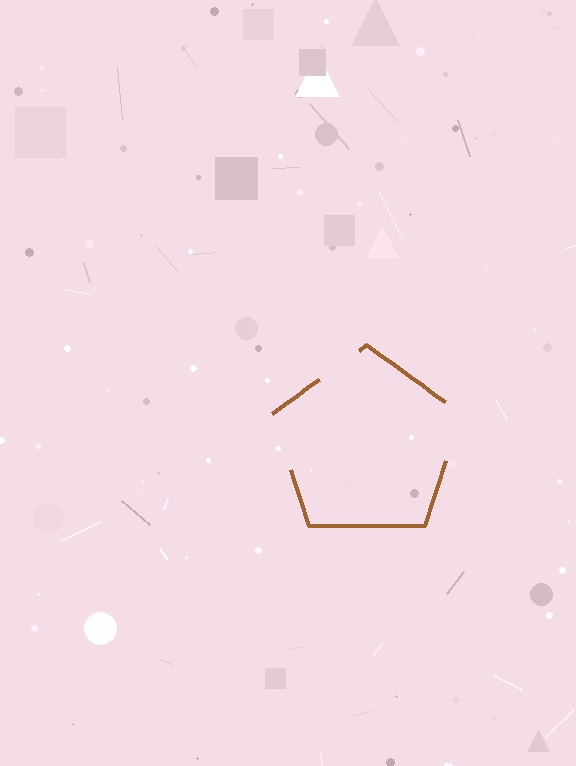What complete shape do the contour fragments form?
The contour fragments form a pentagon.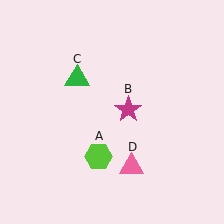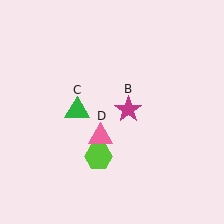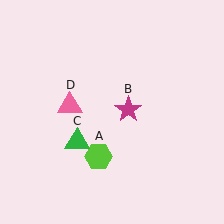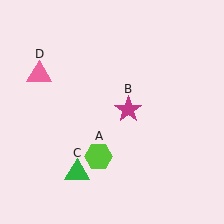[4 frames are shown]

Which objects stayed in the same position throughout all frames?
Lime hexagon (object A) and magenta star (object B) remained stationary.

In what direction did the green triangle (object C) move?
The green triangle (object C) moved down.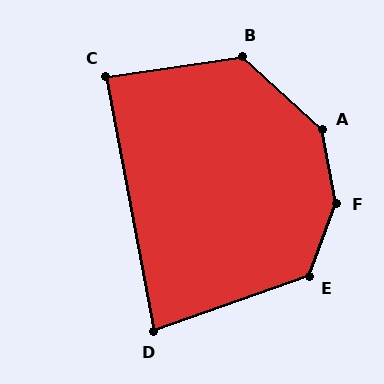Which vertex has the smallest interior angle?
D, at approximately 81 degrees.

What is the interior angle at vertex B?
Approximately 129 degrees (obtuse).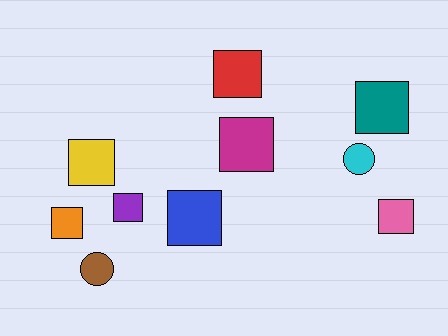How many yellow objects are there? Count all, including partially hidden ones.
There is 1 yellow object.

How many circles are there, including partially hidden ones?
There are 2 circles.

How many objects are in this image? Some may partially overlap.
There are 10 objects.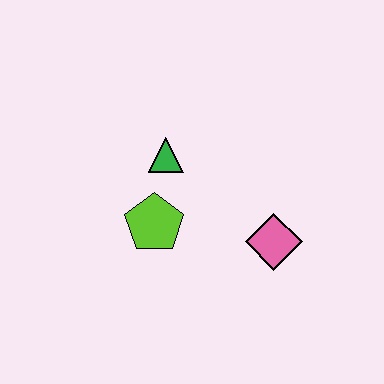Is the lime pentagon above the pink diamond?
Yes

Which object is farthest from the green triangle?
The pink diamond is farthest from the green triangle.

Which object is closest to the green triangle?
The lime pentagon is closest to the green triangle.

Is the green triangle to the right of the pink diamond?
No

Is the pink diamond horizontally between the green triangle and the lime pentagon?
No